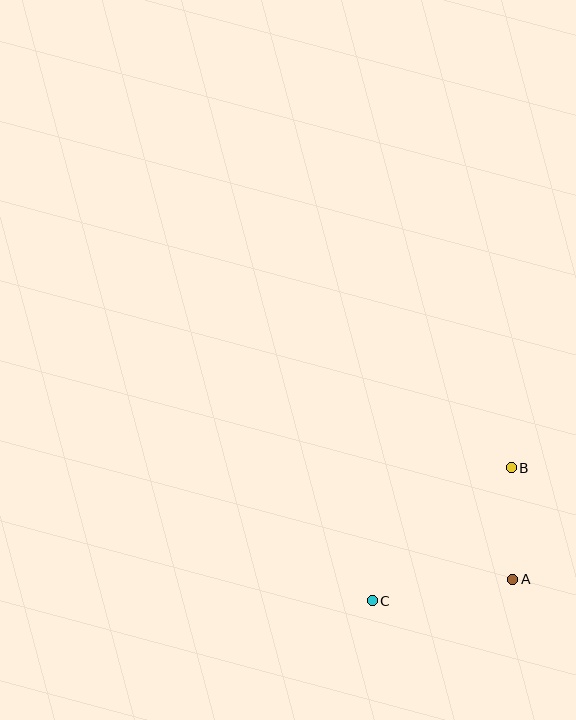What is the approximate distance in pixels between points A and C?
The distance between A and C is approximately 142 pixels.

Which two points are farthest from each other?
Points B and C are farthest from each other.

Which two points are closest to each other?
Points A and B are closest to each other.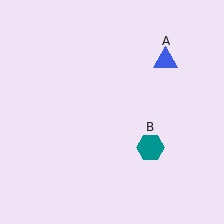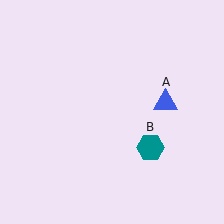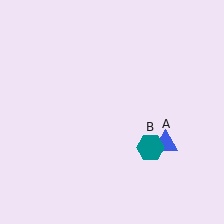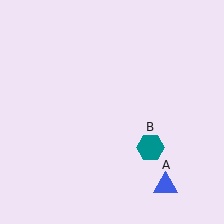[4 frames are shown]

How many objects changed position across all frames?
1 object changed position: blue triangle (object A).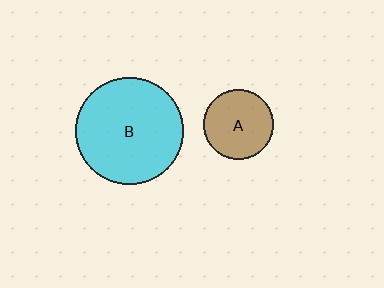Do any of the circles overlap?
No, none of the circles overlap.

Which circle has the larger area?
Circle B (cyan).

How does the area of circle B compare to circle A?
Approximately 2.3 times.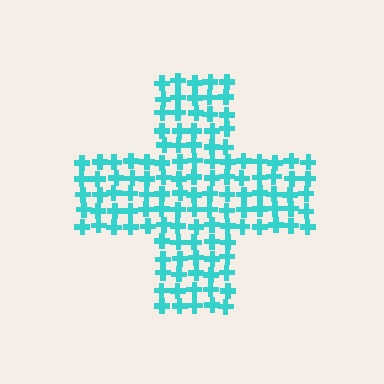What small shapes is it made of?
It is made of small crosses.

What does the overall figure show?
The overall figure shows a cross.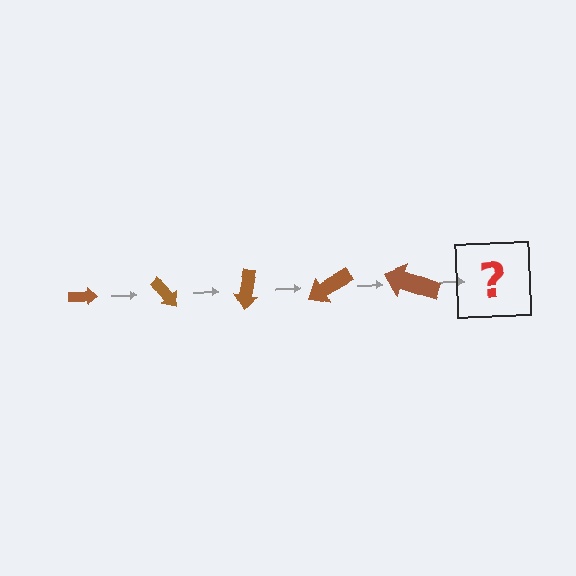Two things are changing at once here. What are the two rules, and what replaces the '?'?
The two rules are that the arrow grows larger each step and it rotates 50 degrees each step. The '?' should be an arrow, larger than the previous one and rotated 250 degrees from the start.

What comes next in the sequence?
The next element should be an arrow, larger than the previous one and rotated 250 degrees from the start.